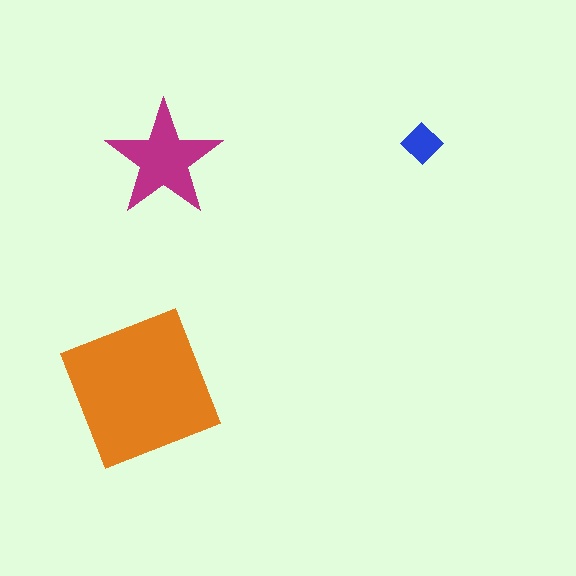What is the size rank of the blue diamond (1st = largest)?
3rd.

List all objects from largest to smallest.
The orange square, the magenta star, the blue diamond.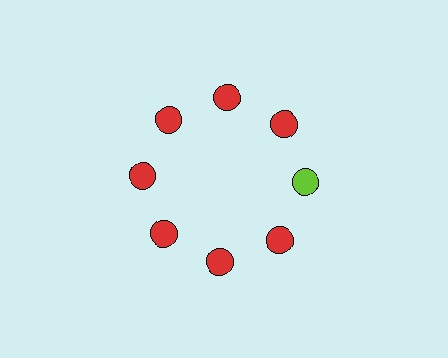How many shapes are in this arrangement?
There are 8 shapes arranged in a ring pattern.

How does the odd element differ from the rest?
It has a different color: lime instead of red.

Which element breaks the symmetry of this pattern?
The lime circle at roughly the 3 o'clock position breaks the symmetry. All other shapes are red circles.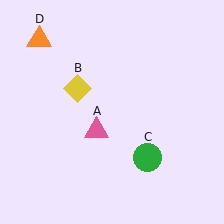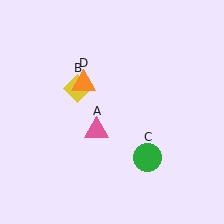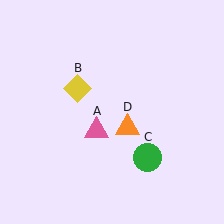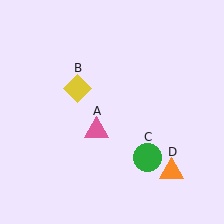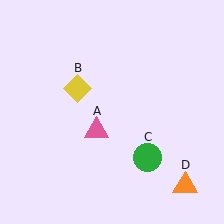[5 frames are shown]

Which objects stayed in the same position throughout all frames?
Pink triangle (object A) and yellow diamond (object B) and green circle (object C) remained stationary.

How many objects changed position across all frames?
1 object changed position: orange triangle (object D).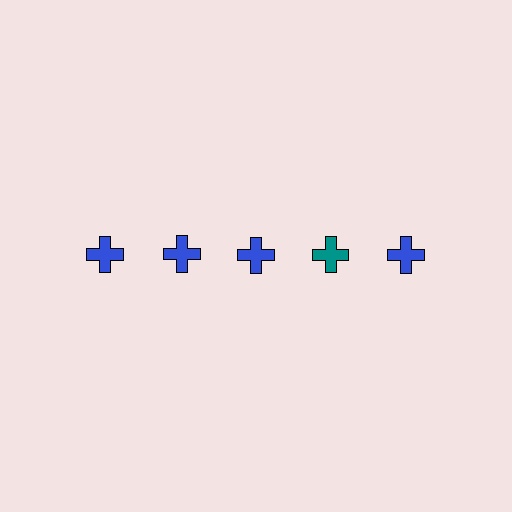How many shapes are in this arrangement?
There are 5 shapes arranged in a grid pattern.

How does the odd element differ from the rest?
It has a different color: teal instead of blue.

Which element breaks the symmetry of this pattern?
The teal cross in the top row, second from right column breaks the symmetry. All other shapes are blue crosses.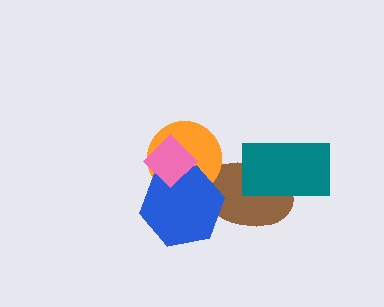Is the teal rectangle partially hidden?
No, no other shape covers it.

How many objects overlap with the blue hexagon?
3 objects overlap with the blue hexagon.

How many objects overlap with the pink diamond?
2 objects overlap with the pink diamond.